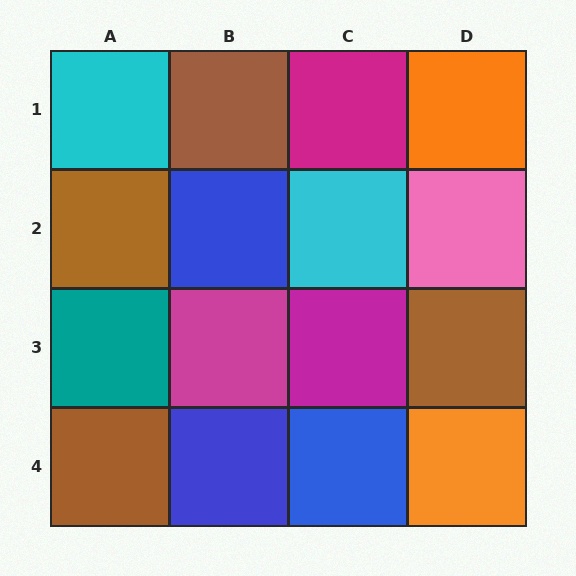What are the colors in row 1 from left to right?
Cyan, brown, magenta, orange.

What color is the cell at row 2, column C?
Cyan.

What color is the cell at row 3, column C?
Magenta.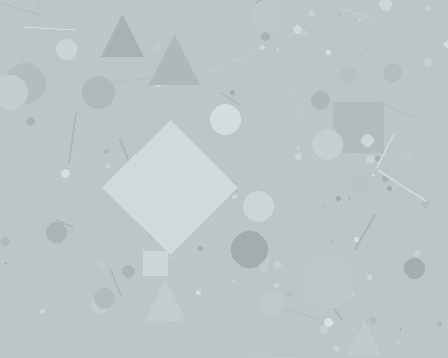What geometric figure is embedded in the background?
A diamond is embedded in the background.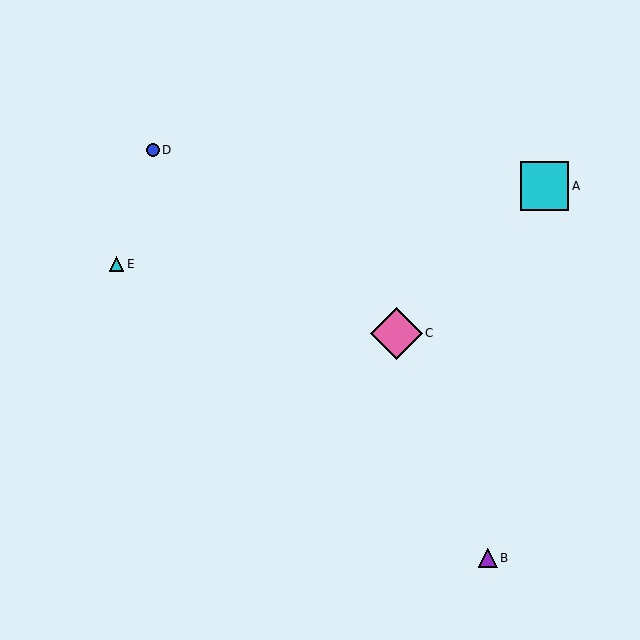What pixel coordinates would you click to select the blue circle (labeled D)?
Click at (153, 150) to select the blue circle D.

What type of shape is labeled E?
Shape E is a cyan triangle.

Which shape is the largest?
The pink diamond (labeled C) is the largest.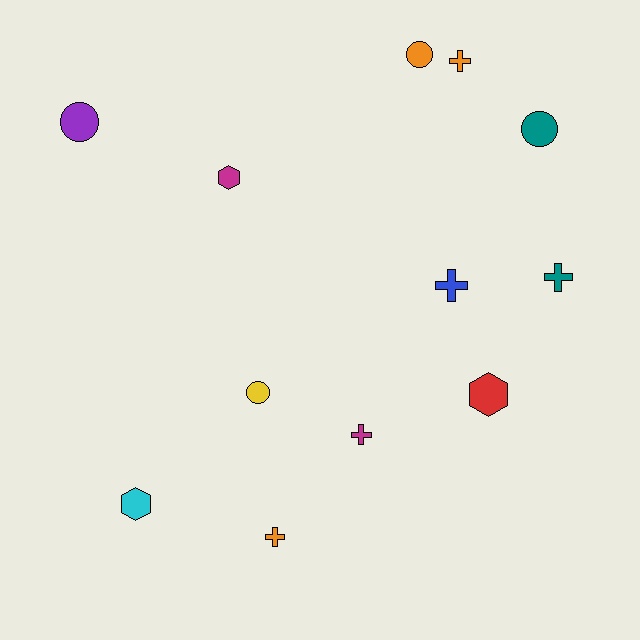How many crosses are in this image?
There are 5 crosses.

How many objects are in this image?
There are 12 objects.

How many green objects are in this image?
There are no green objects.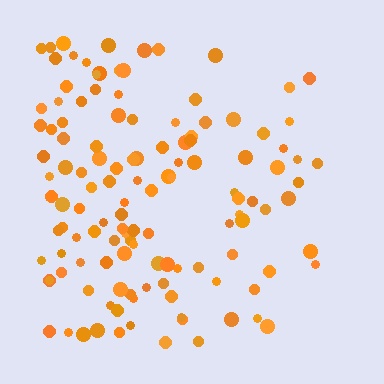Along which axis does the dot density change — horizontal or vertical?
Horizontal.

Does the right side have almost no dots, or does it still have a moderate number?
Still a moderate number, just noticeably fewer than the left.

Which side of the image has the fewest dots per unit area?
The right.